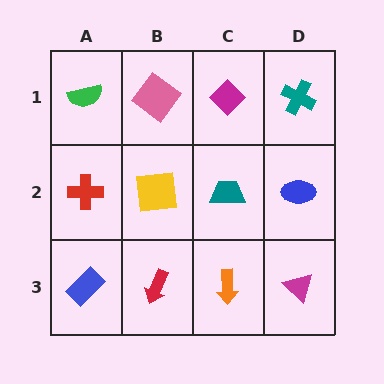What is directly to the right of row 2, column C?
A blue ellipse.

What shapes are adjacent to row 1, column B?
A yellow square (row 2, column B), a green semicircle (row 1, column A), a magenta diamond (row 1, column C).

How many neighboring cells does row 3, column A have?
2.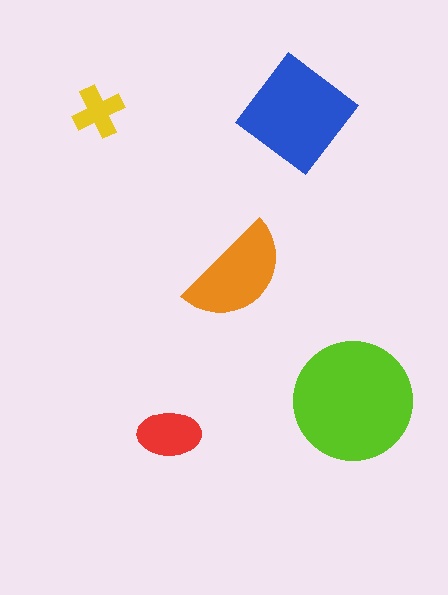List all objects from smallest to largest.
The yellow cross, the red ellipse, the orange semicircle, the blue diamond, the lime circle.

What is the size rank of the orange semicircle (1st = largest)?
3rd.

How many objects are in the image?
There are 5 objects in the image.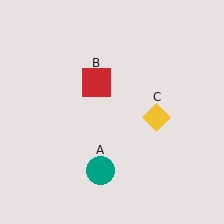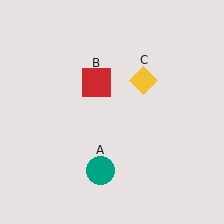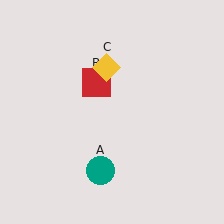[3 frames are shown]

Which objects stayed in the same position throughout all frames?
Teal circle (object A) and red square (object B) remained stationary.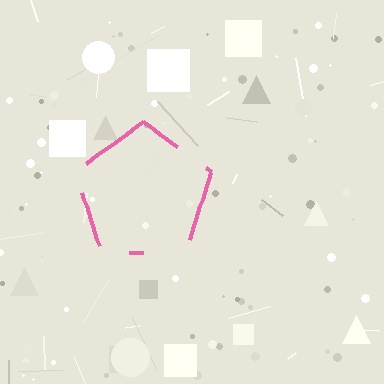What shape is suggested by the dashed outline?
The dashed outline suggests a pentagon.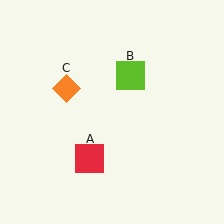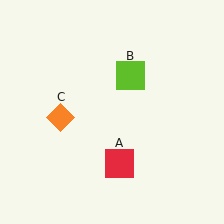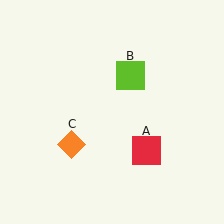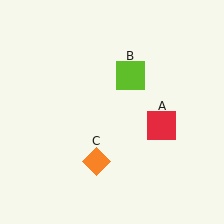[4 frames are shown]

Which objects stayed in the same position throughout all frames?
Lime square (object B) remained stationary.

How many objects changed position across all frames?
2 objects changed position: red square (object A), orange diamond (object C).